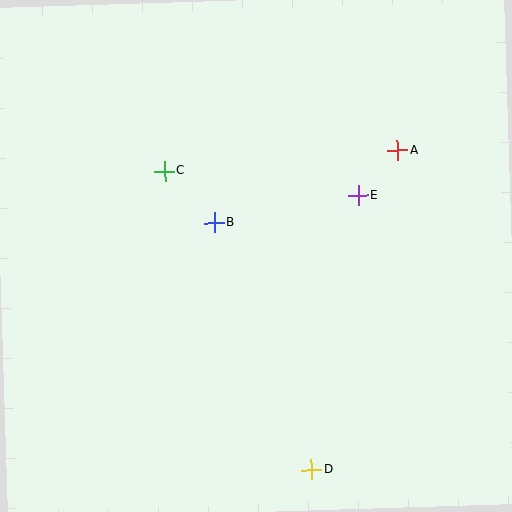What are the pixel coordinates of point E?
Point E is at (358, 195).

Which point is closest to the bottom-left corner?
Point D is closest to the bottom-left corner.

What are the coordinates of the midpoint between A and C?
The midpoint between A and C is at (281, 161).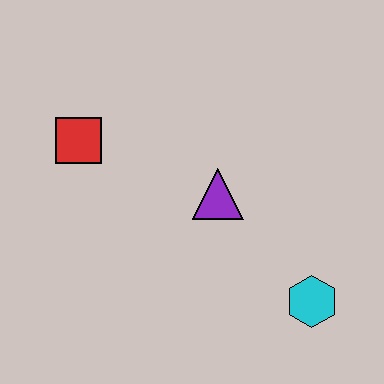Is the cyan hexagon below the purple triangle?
Yes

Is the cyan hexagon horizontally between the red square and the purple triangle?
No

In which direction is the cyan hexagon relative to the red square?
The cyan hexagon is to the right of the red square.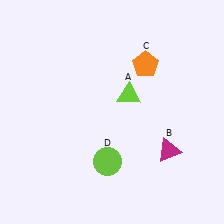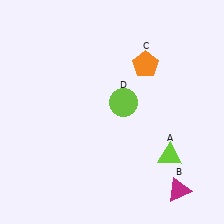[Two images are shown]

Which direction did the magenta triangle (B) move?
The magenta triangle (B) moved down.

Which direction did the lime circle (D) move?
The lime circle (D) moved up.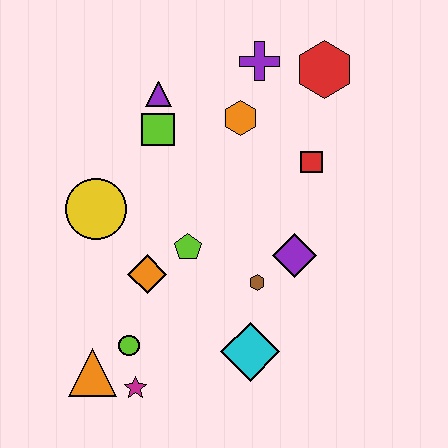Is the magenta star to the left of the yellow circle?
No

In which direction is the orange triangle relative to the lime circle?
The orange triangle is to the left of the lime circle.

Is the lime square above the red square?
Yes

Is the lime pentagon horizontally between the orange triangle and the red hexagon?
Yes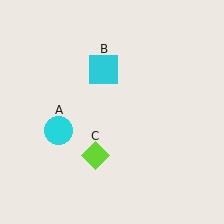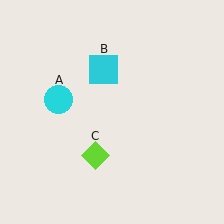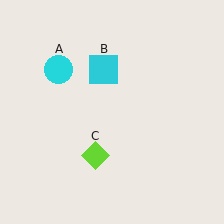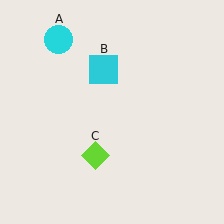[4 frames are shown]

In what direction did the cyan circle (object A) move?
The cyan circle (object A) moved up.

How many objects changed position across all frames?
1 object changed position: cyan circle (object A).